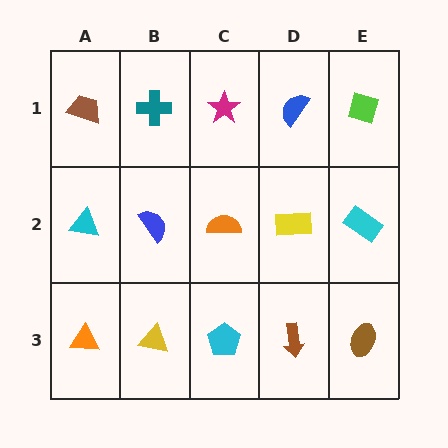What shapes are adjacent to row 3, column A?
A cyan triangle (row 2, column A), a yellow triangle (row 3, column B).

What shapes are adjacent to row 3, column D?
A yellow rectangle (row 2, column D), a cyan pentagon (row 3, column C), a brown ellipse (row 3, column E).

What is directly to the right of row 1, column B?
A magenta star.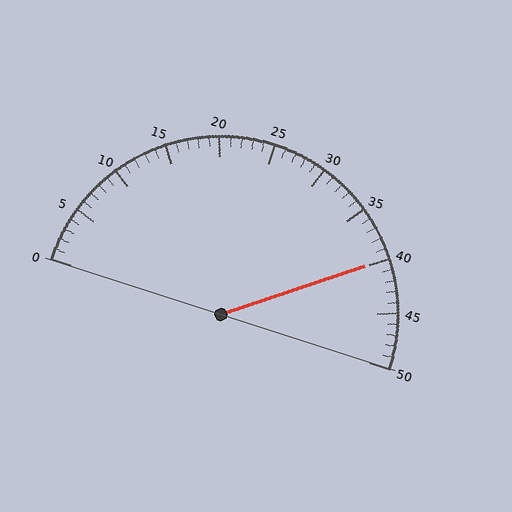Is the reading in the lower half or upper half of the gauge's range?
The reading is in the upper half of the range (0 to 50).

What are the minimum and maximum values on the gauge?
The gauge ranges from 0 to 50.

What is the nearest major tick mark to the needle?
The nearest major tick mark is 40.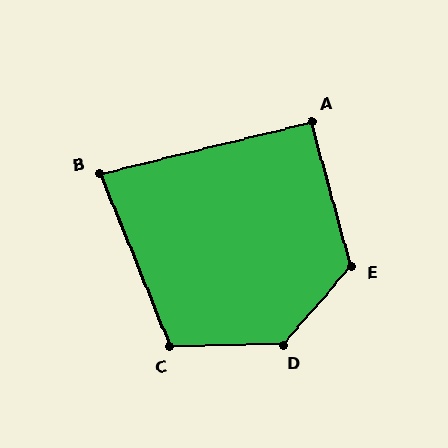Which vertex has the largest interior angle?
D, at approximately 132 degrees.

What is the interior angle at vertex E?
Approximately 123 degrees (obtuse).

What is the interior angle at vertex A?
Approximately 92 degrees (approximately right).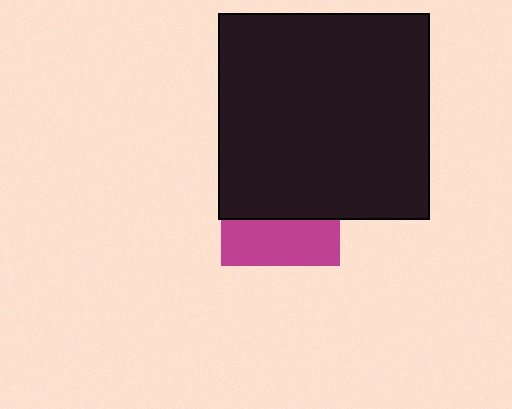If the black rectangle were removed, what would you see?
You would see the complete magenta square.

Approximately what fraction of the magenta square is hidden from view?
Roughly 61% of the magenta square is hidden behind the black rectangle.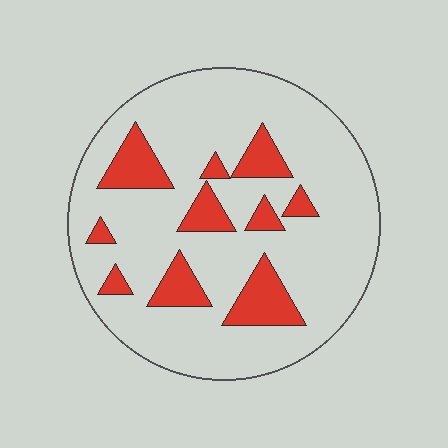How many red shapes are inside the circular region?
10.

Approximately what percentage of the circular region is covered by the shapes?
Approximately 20%.